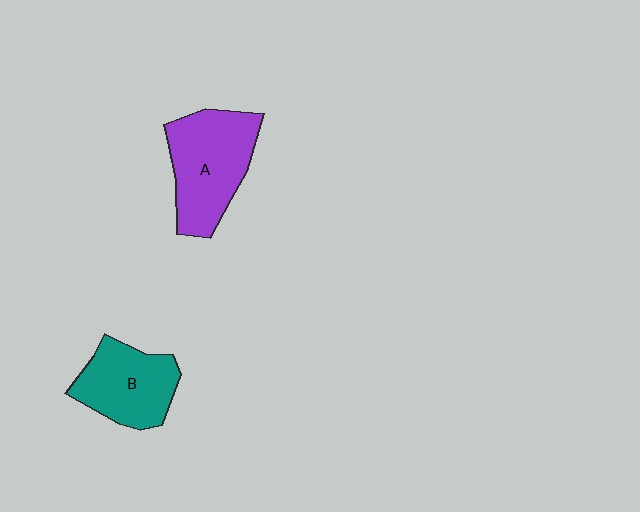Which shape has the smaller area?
Shape B (teal).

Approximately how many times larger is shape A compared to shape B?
Approximately 1.2 times.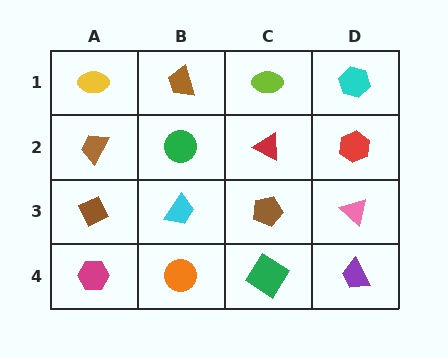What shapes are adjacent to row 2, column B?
A brown trapezoid (row 1, column B), a cyan trapezoid (row 3, column B), a brown trapezoid (row 2, column A), a red triangle (row 2, column C).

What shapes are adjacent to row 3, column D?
A red hexagon (row 2, column D), a purple trapezoid (row 4, column D), a brown pentagon (row 3, column C).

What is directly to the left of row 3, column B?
A brown diamond.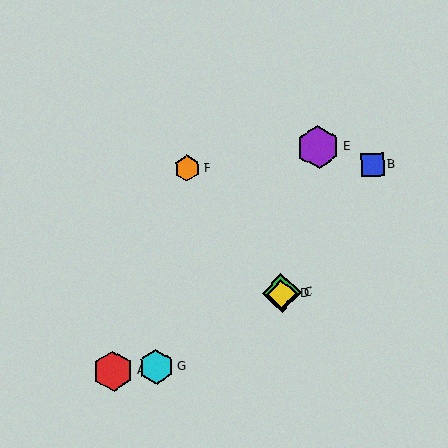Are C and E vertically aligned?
No, C is at x≈282 and E is at x≈318.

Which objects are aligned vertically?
Objects C, D are aligned vertically.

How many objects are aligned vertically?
2 objects (C, D) are aligned vertically.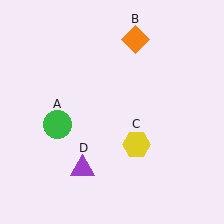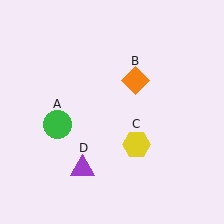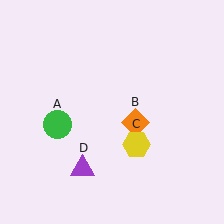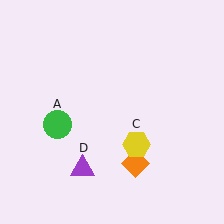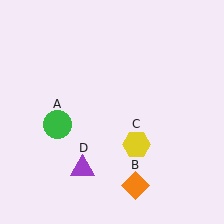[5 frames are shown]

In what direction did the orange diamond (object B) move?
The orange diamond (object B) moved down.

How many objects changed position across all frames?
1 object changed position: orange diamond (object B).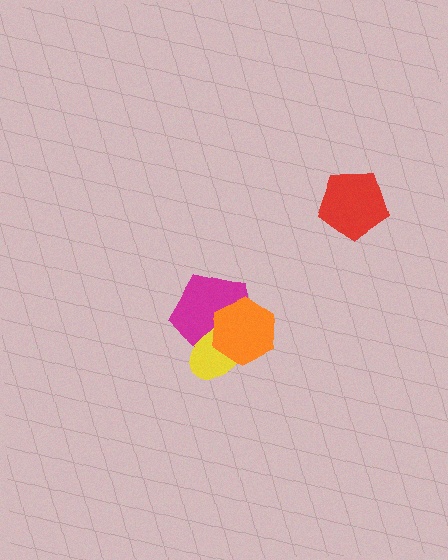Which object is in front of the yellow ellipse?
The orange hexagon is in front of the yellow ellipse.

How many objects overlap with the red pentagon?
0 objects overlap with the red pentagon.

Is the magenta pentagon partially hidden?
Yes, it is partially covered by another shape.